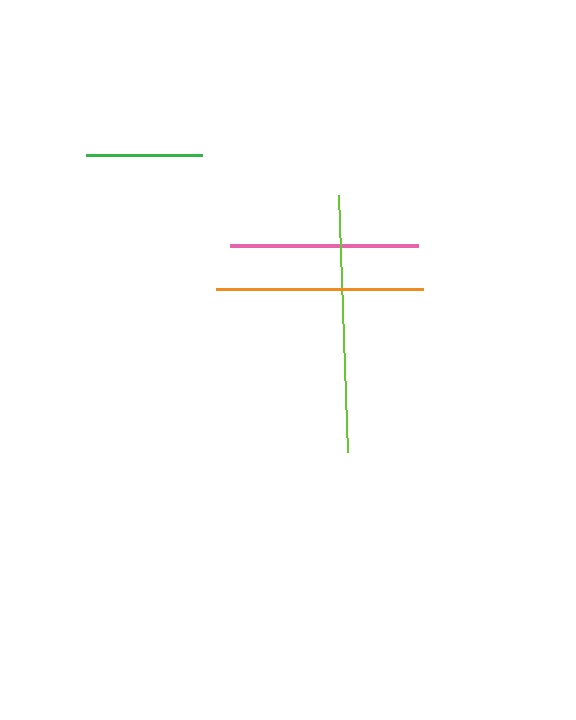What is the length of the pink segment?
The pink segment is approximately 187 pixels long.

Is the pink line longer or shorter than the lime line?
The lime line is longer than the pink line.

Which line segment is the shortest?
The green line is the shortest at approximately 116 pixels.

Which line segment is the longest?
The lime line is the longest at approximately 257 pixels.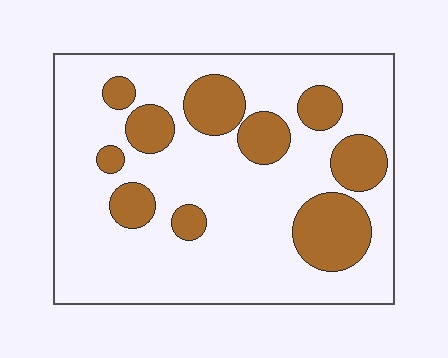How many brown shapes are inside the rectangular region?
10.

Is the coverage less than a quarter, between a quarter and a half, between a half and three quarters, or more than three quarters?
Less than a quarter.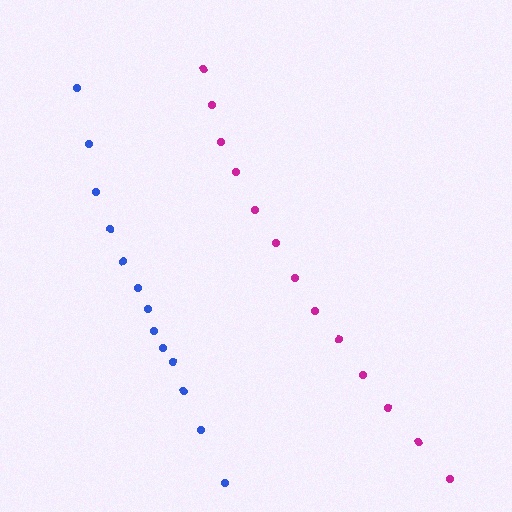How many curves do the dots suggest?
There are 2 distinct paths.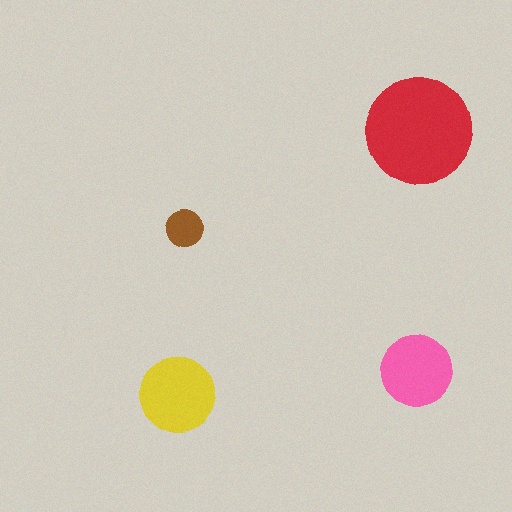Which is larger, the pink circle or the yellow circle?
The yellow one.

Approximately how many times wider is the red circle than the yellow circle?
About 1.5 times wider.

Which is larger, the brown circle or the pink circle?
The pink one.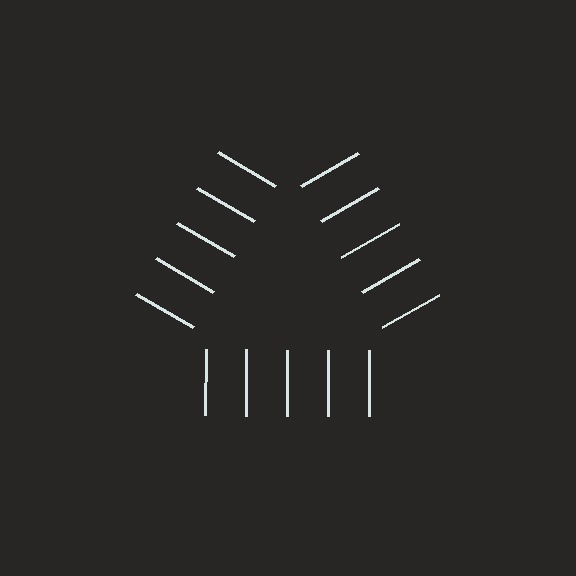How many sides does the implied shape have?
3 sides — the line-ends trace a triangle.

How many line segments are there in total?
15 — 5 along each of the 3 edges.